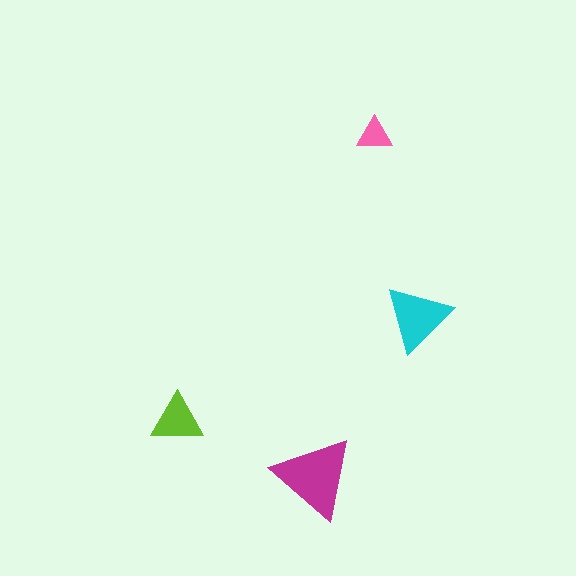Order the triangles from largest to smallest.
the magenta one, the cyan one, the lime one, the pink one.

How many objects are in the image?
There are 4 objects in the image.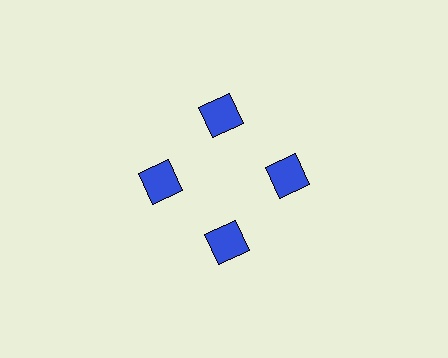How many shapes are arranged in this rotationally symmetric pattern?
There are 4 shapes, arranged in 4 groups of 1.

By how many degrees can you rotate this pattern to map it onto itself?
The pattern maps onto itself every 90 degrees of rotation.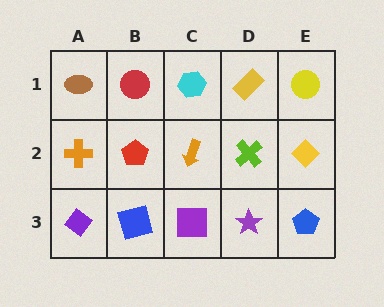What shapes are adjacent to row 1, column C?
An orange arrow (row 2, column C), a red circle (row 1, column B), a yellow rectangle (row 1, column D).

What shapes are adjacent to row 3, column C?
An orange arrow (row 2, column C), a blue square (row 3, column B), a purple star (row 3, column D).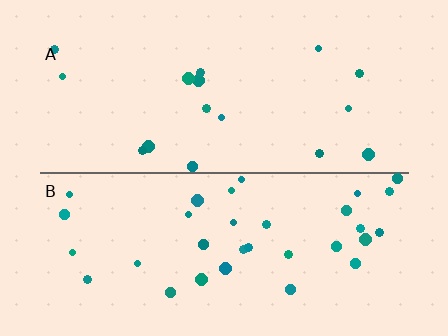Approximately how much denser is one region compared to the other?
Approximately 2.1× — region B over region A.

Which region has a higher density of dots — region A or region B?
B (the bottom).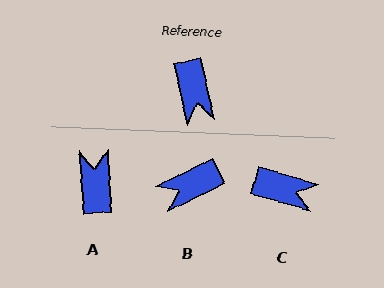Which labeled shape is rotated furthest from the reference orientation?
A, about 172 degrees away.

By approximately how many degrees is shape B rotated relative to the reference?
Approximately 76 degrees clockwise.